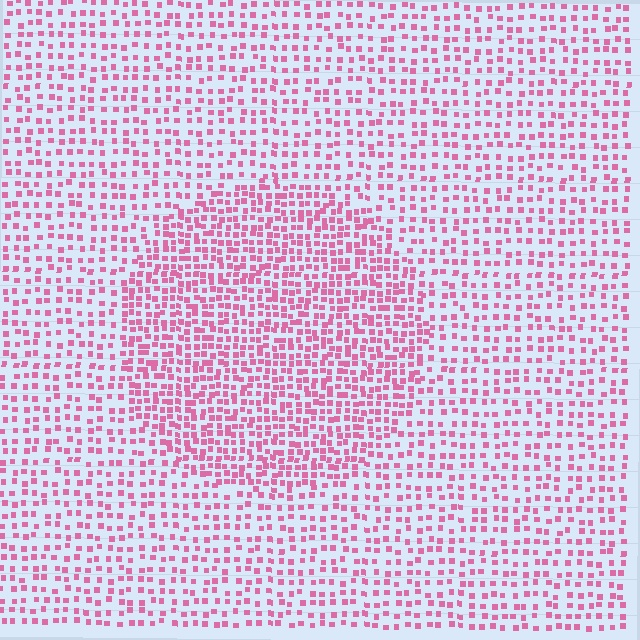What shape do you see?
I see a circle.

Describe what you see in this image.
The image contains small pink elements arranged at two different densities. A circle-shaped region is visible where the elements are more densely packed than the surrounding area.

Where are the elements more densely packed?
The elements are more densely packed inside the circle boundary.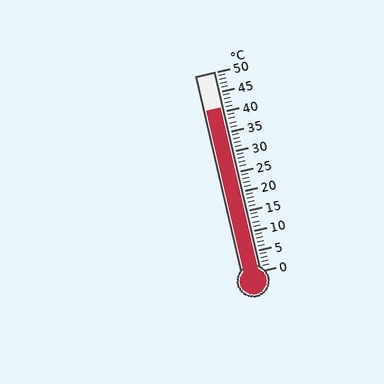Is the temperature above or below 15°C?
The temperature is above 15°C.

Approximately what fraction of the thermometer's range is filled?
The thermometer is filled to approximately 80% of its range.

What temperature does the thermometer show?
The thermometer shows approximately 41°C.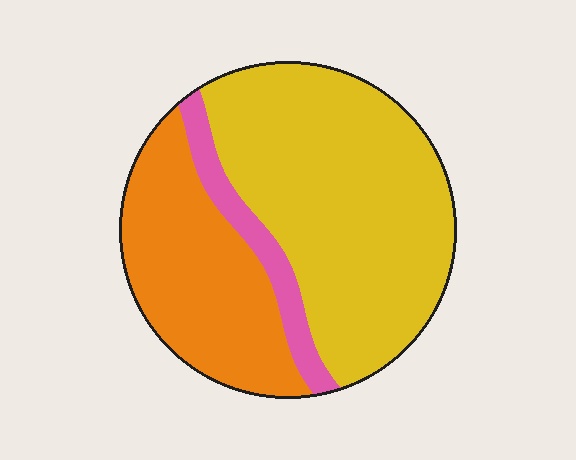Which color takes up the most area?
Yellow, at roughly 60%.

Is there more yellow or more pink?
Yellow.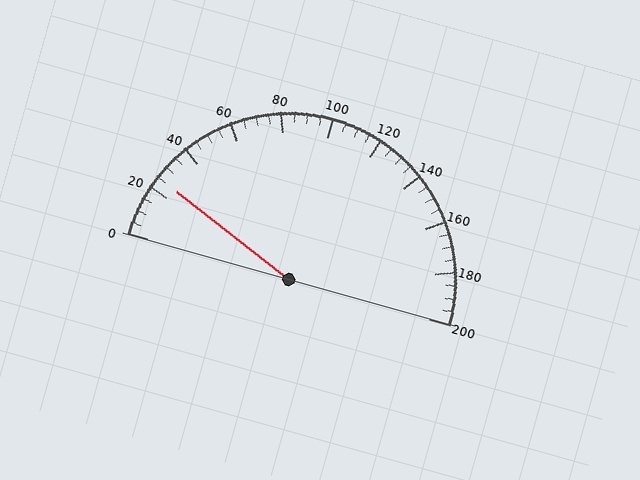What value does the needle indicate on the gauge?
The needle indicates approximately 25.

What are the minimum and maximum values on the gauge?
The gauge ranges from 0 to 200.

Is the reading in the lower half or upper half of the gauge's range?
The reading is in the lower half of the range (0 to 200).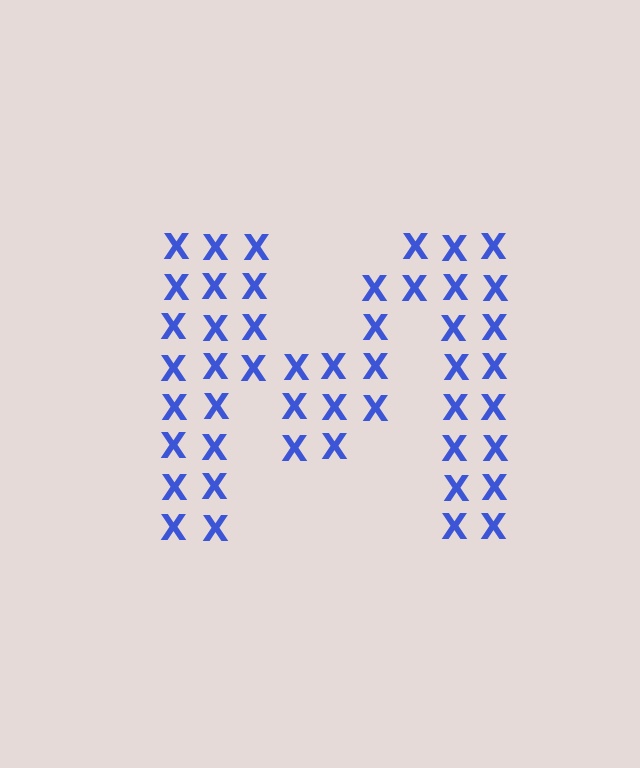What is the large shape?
The large shape is the letter M.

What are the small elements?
The small elements are letter X's.